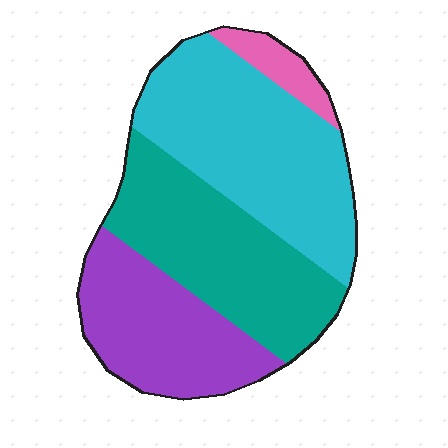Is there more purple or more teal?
Teal.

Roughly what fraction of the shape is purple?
Purple takes up about one quarter (1/4) of the shape.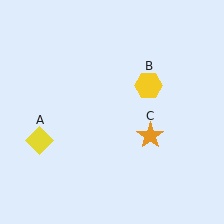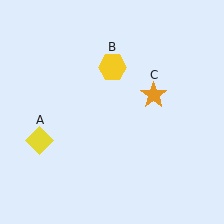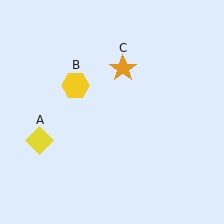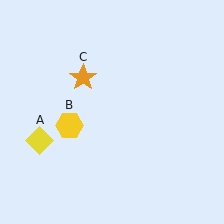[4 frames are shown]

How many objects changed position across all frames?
2 objects changed position: yellow hexagon (object B), orange star (object C).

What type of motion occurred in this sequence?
The yellow hexagon (object B), orange star (object C) rotated counterclockwise around the center of the scene.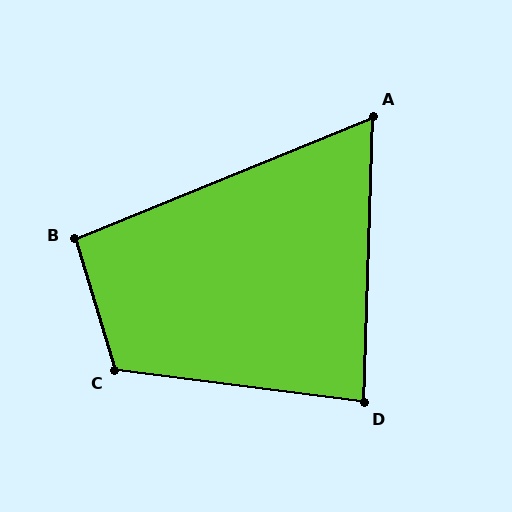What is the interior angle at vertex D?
Approximately 85 degrees (acute).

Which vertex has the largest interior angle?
C, at approximately 114 degrees.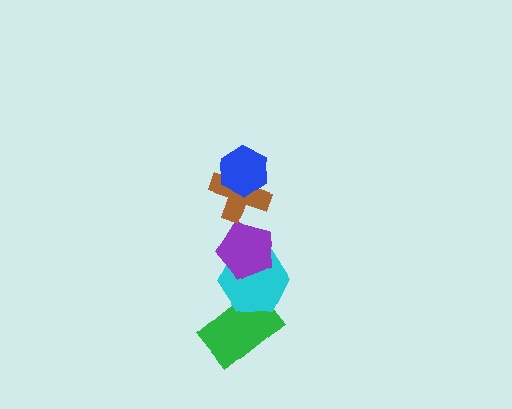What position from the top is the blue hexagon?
The blue hexagon is 1st from the top.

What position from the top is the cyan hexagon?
The cyan hexagon is 4th from the top.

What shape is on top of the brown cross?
The blue hexagon is on top of the brown cross.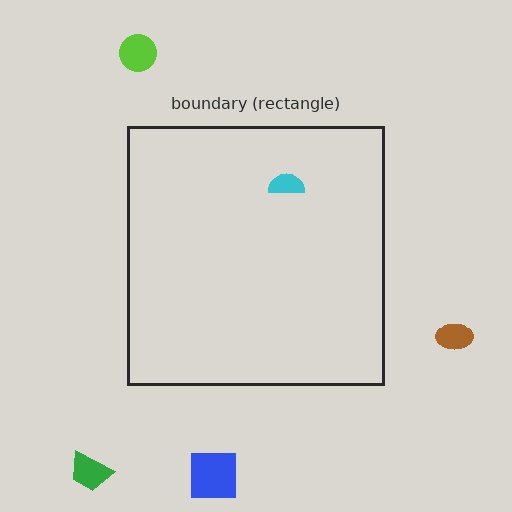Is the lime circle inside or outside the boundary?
Outside.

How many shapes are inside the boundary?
1 inside, 4 outside.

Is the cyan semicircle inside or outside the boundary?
Inside.